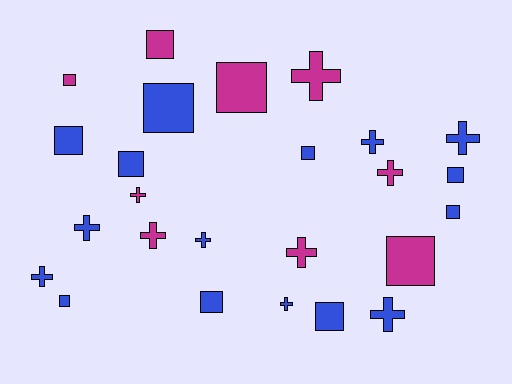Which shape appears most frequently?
Square, with 13 objects.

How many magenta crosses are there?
There are 5 magenta crosses.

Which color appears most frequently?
Blue, with 16 objects.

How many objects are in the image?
There are 25 objects.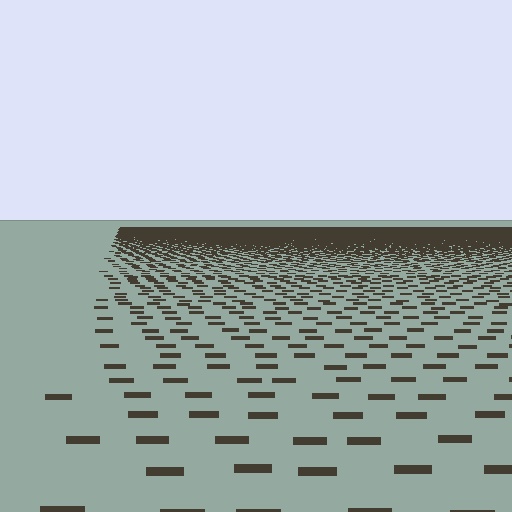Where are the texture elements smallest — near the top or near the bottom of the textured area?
Near the top.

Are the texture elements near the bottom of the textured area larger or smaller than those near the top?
Larger. Near the bottom, elements are closer to the viewer and appear at a bigger on-screen size.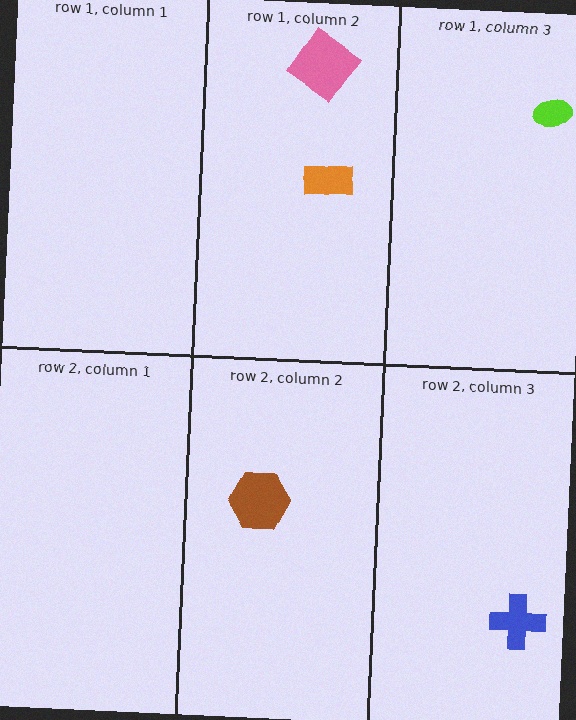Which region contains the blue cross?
The row 2, column 3 region.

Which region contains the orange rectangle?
The row 1, column 2 region.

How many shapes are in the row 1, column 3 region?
1.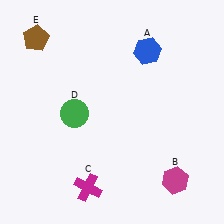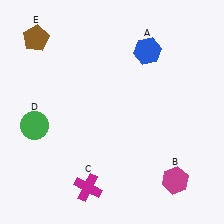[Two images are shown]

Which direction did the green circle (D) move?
The green circle (D) moved left.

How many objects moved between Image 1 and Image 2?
1 object moved between the two images.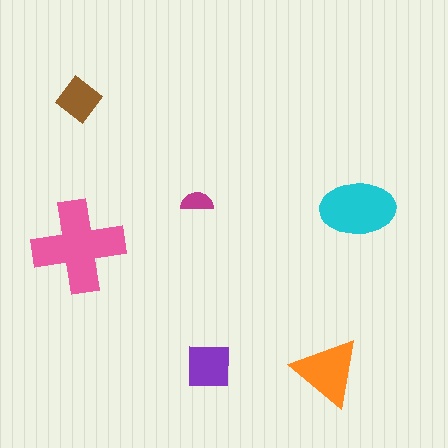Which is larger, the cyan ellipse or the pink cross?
The pink cross.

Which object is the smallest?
The magenta semicircle.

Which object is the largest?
The pink cross.